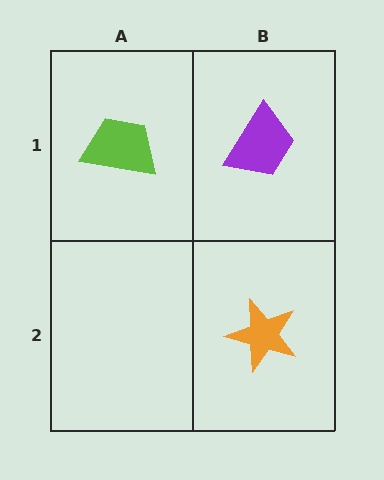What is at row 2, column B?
An orange star.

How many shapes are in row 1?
2 shapes.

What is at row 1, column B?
A purple trapezoid.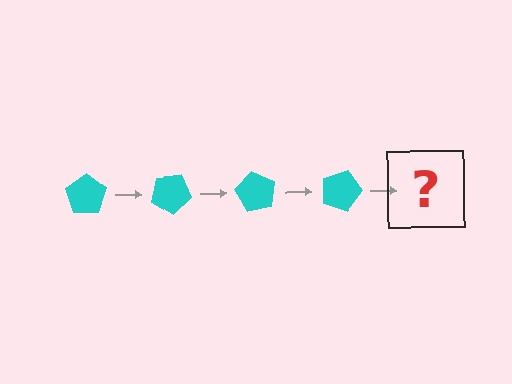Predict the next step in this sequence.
The next step is a cyan pentagon rotated 120 degrees.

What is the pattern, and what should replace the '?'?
The pattern is that the pentagon rotates 30 degrees each step. The '?' should be a cyan pentagon rotated 120 degrees.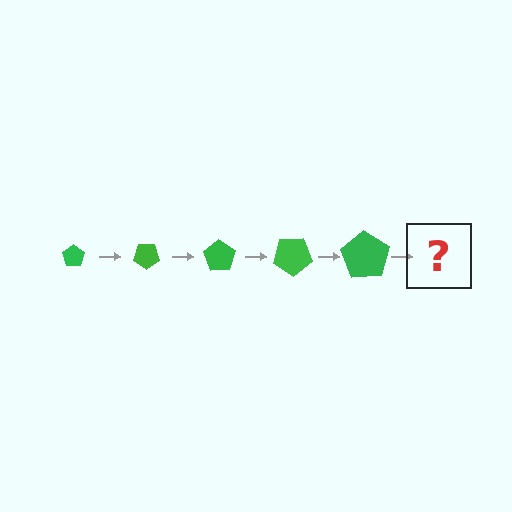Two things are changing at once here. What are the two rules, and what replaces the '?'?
The two rules are that the pentagon grows larger each step and it rotates 35 degrees each step. The '?' should be a pentagon, larger than the previous one and rotated 175 degrees from the start.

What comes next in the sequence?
The next element should be a pentagon, larger than the previous one and rotated 175 degrees from the start.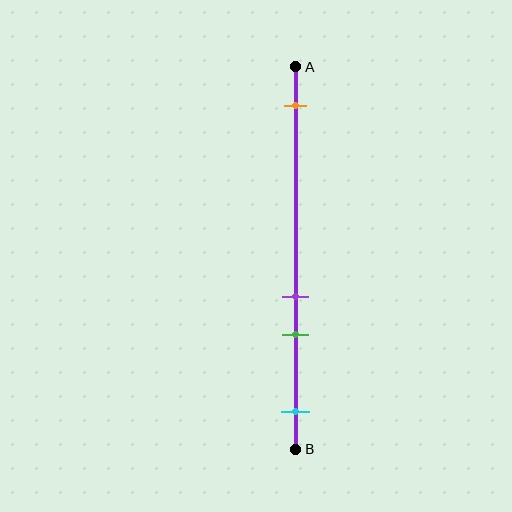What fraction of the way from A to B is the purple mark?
The purple mark is approximately 60% (0.6) of the way from A to B.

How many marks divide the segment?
There are 4 marks dividing the segment.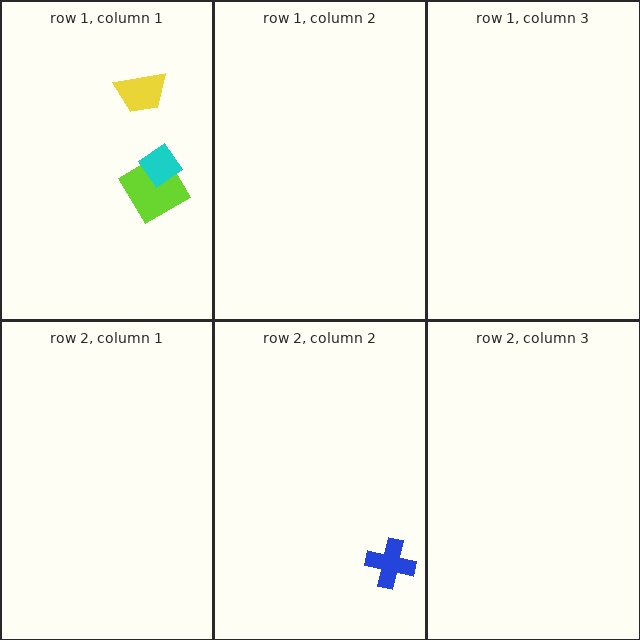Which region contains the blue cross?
The row 2, column 2 region.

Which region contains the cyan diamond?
The row 1, column 1 region.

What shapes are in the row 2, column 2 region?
The blue cross.